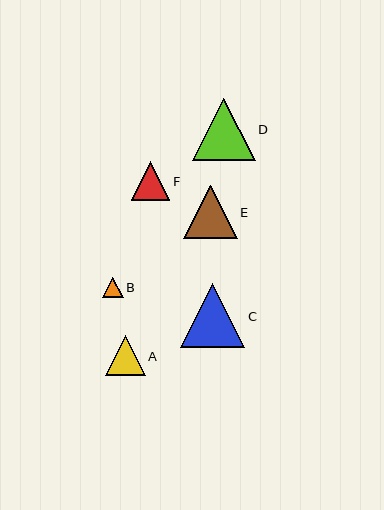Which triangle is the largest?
Triangle C is the largest with a size of approximately 64 pixels.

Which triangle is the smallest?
Triangle B is the smallest with a size of approximately 21 pixels.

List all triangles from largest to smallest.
From largest to smallest: C, D, E, A, F, B.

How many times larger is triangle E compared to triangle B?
Triangle E is approximately 2.6 times the size of triangle B.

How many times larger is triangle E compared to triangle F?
Triangle E is approximately 1.4 times the size of triangle F.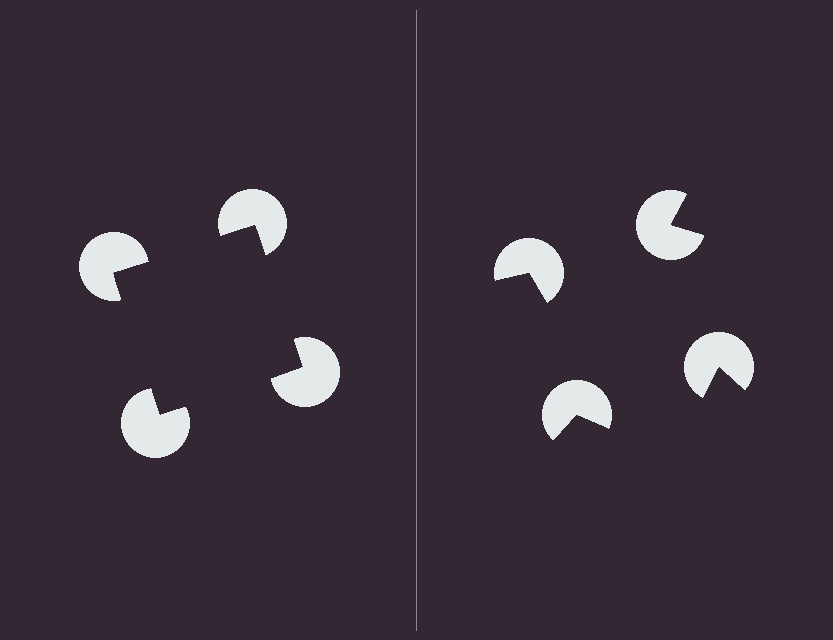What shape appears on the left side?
An illusory square.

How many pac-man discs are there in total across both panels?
8 — 4 on each side.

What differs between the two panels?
The pac-man discs are positioned identically on both sides; only the wedge orientations differ. On the left they align to a square; on the right they are misaligned.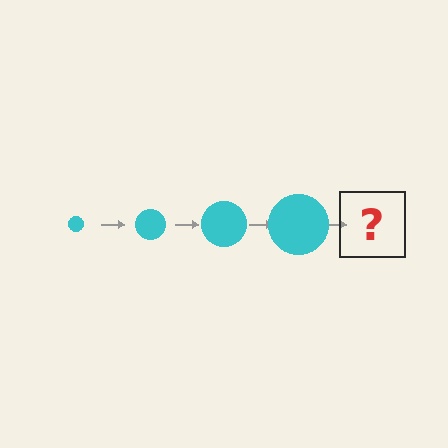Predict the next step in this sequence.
The next step is a cyan circle, larger than the previous one.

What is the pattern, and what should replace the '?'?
The pattern is that the circle gets progressively larger each step. The '?' should be a cyan circle, larger than the previous one.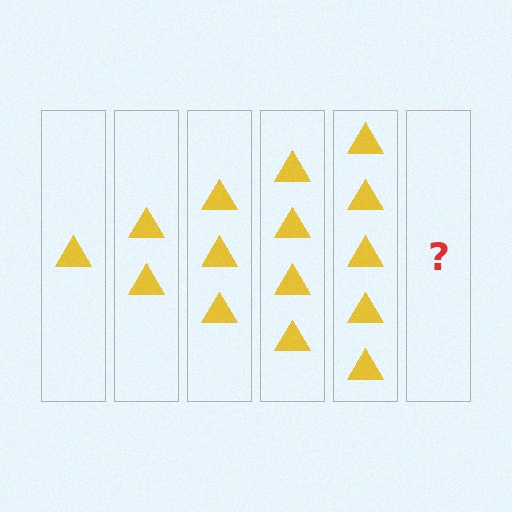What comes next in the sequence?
The next element should be 6 triangles.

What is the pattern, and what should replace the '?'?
The pattern is that each step adds one more triangle. The '?' should be 6 triangles.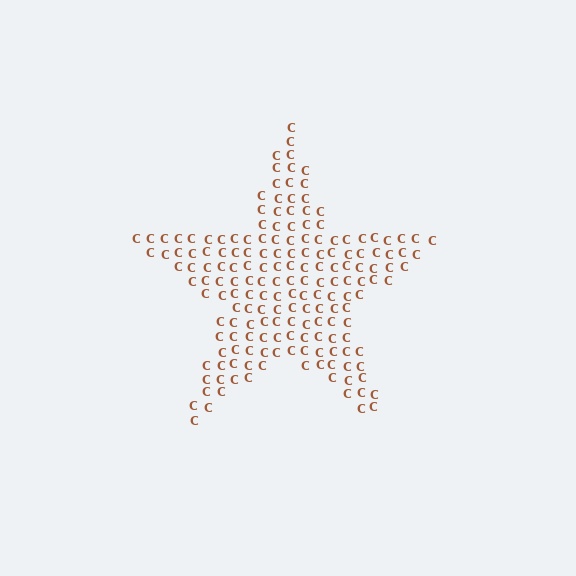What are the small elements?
The small elements are letter C's.